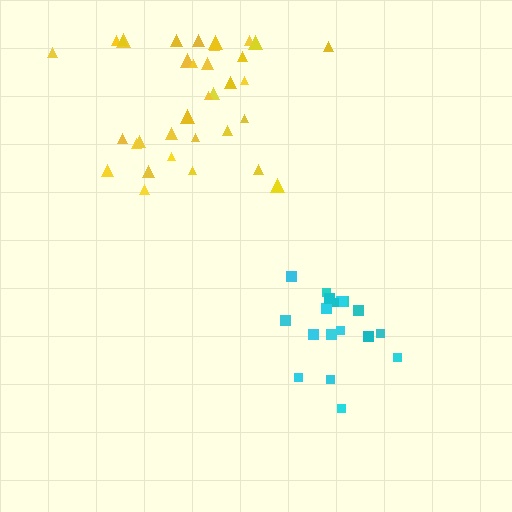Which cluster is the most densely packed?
Yellow.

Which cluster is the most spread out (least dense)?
Cyan.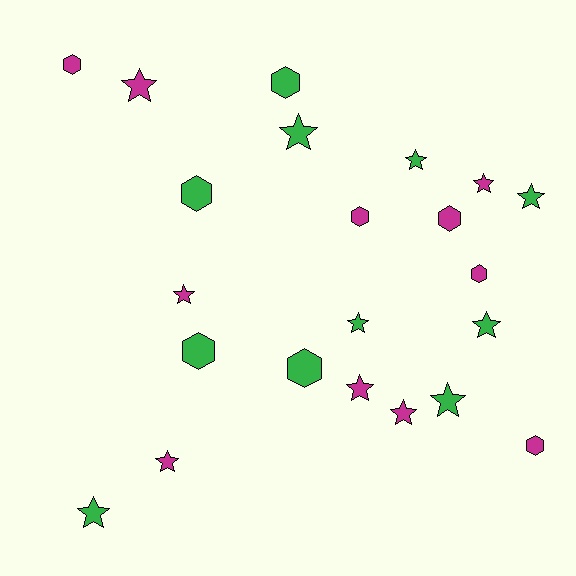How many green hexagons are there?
There are 4 green hexagons.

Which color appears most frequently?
Green, with 11 objects.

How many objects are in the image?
There are 22 objects.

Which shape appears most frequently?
Star, with 13 objects.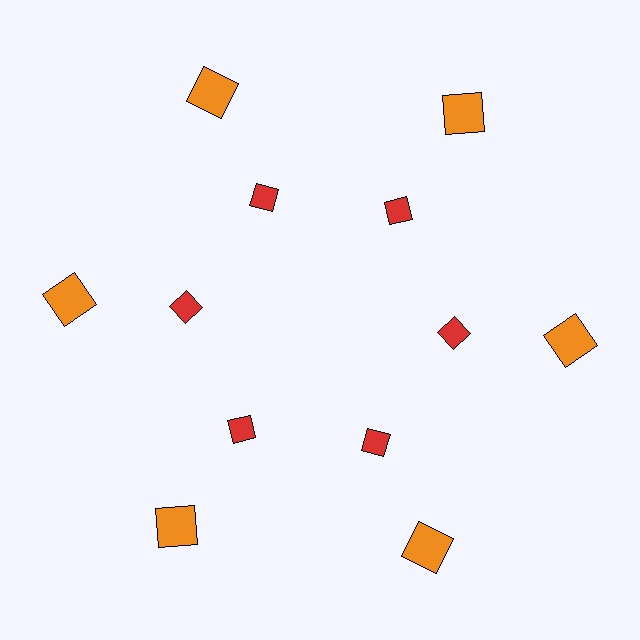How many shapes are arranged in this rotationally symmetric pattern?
There are 12 shapes, arranged in 6 groups of 2.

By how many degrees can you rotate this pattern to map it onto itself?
The pattern maps onto itself every 60 degrees of rotation.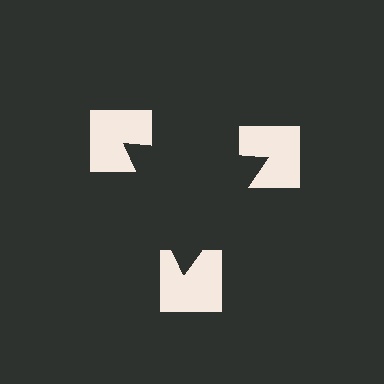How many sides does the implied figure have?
3 sides.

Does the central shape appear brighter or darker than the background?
It typically appears slightly darker than the background, even though no actual brightness change is drawn.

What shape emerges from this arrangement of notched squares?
An illusory triangle — its edges are inferred from the aligned wedge cuts in the notched squares, not physically drawn.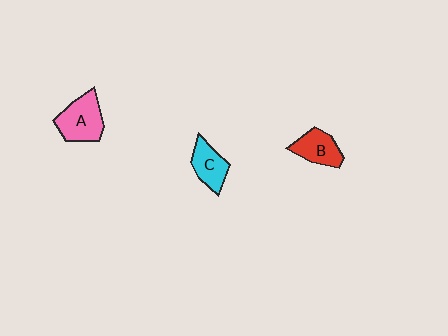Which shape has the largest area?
Shape A (pink).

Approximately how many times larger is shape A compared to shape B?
Approximately 1.3 times.